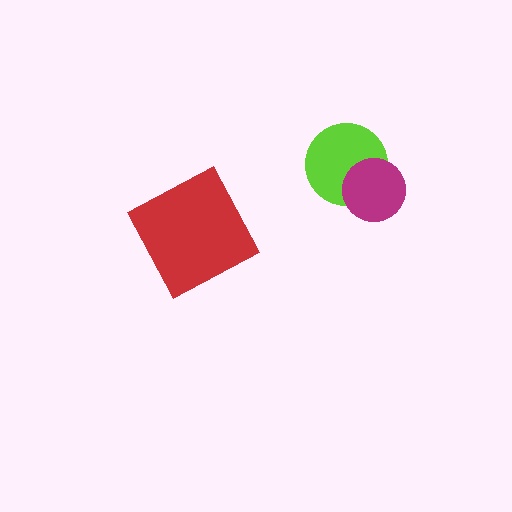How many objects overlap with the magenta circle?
1 object overlaps with the magenta circle.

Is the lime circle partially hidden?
Yes, it is partially covered by another shape.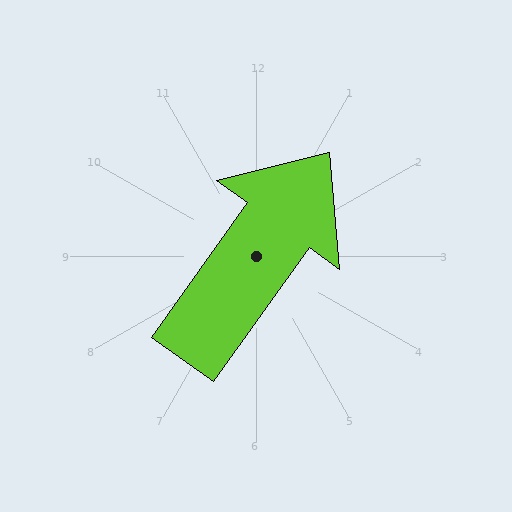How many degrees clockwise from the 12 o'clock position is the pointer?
Approximately 36 degrees.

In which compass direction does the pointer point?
Northeast.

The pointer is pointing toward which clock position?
Roughly 1 o'clock.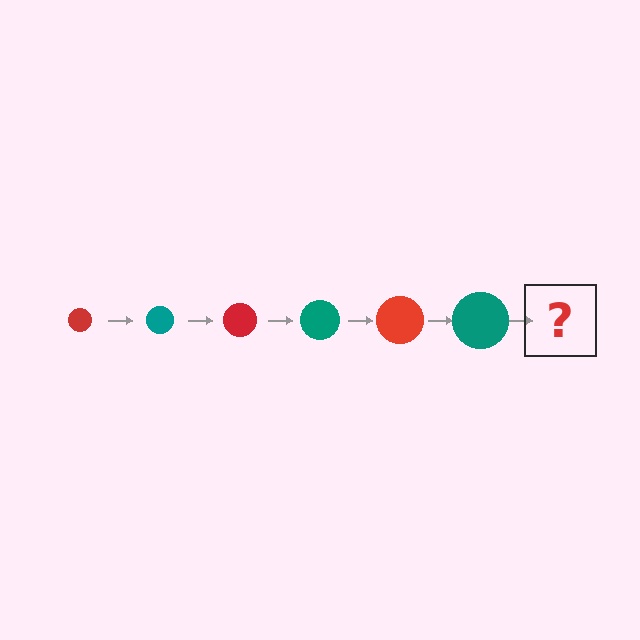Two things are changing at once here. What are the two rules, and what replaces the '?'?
The two rules are that the circle grows larger each step and the color cycles through red and teal. The '?' should be a red circle, larger than the previous one.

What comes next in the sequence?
The next element should be a red circle, larger than the previous one.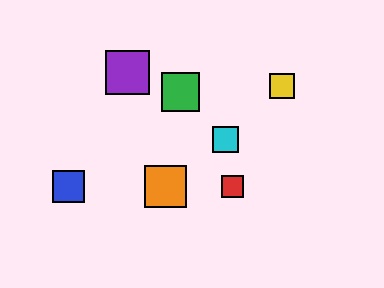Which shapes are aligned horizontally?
The red square, the blue square, the orange square are aligned horizontally.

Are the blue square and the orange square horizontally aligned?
Yes, both are at y≈187.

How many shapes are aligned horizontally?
3 shapes (the red square, the blue square, the orange square) are aligned horizontally.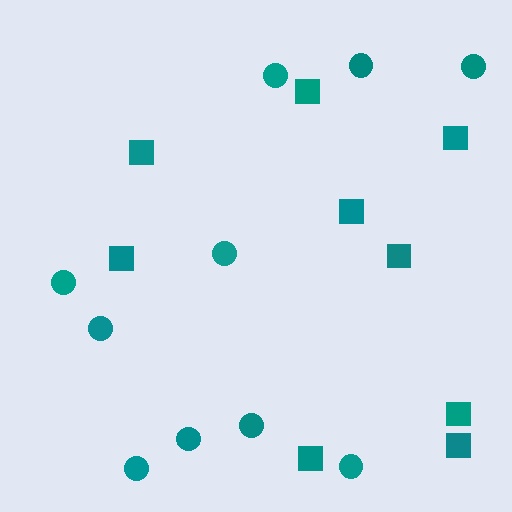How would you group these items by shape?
There are 2 groups: one group of circles (10) and one group of squares (9).